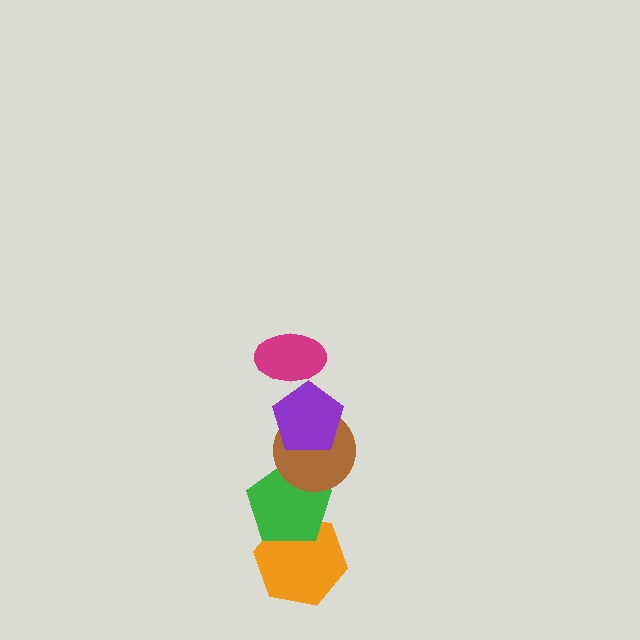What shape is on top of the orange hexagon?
The green pentagon is on top of the orange hexagon.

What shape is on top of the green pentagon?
The brown circle is on top of the green pentagon.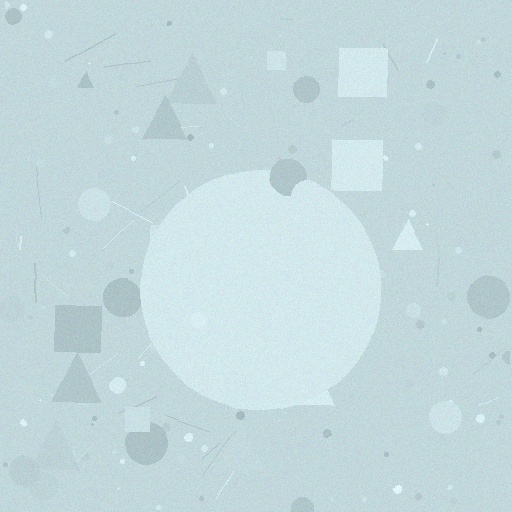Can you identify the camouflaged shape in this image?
The camouflaged shape is a circle.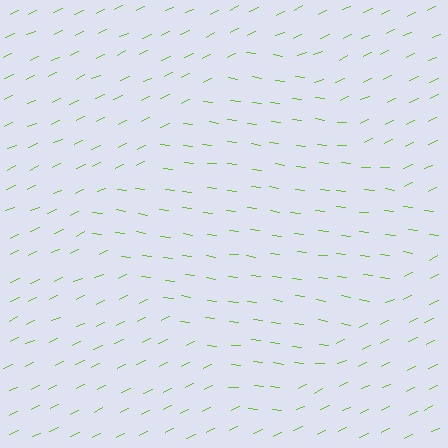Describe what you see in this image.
The image is filled with small lime line segments. A diamond region in the image has lines oriented differently from the surrounding lines, creating a visible texture boundary.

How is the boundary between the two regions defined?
The boundary is defined purely by a change in line orientation (approximately 32 degrees difference). All lines are the same color and thickness.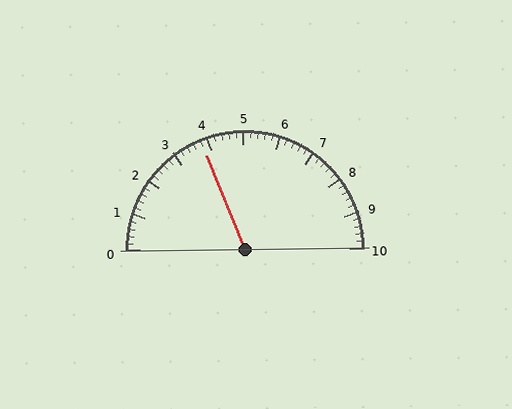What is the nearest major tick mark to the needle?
The nearest major tick mark is 4.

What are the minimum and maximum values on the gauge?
The gauge ranges from 0 to 10.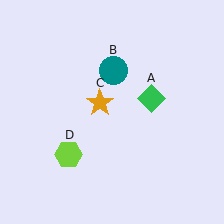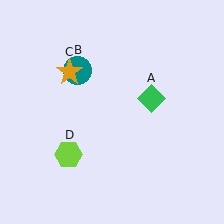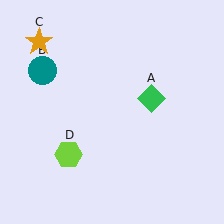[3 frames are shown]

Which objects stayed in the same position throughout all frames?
Green diamond (object A) and lime hexagon (object D) remained stationary.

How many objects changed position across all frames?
2 objects changed position: teal circle (object B), orange star (object C).